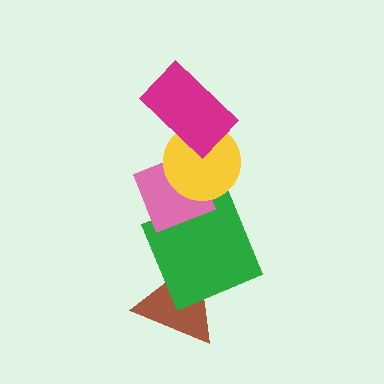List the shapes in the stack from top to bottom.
From top to bottom: the magenta rectangle, the yellow circle, the pink diamond, the green square, the brown triangle.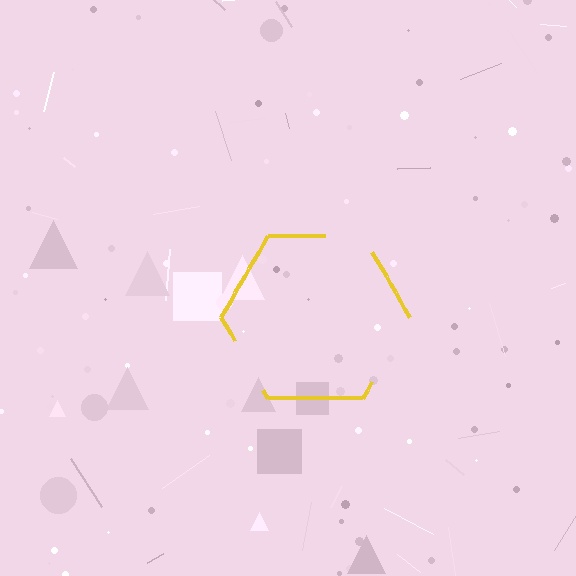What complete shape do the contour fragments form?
The contour fragments form a hexagon.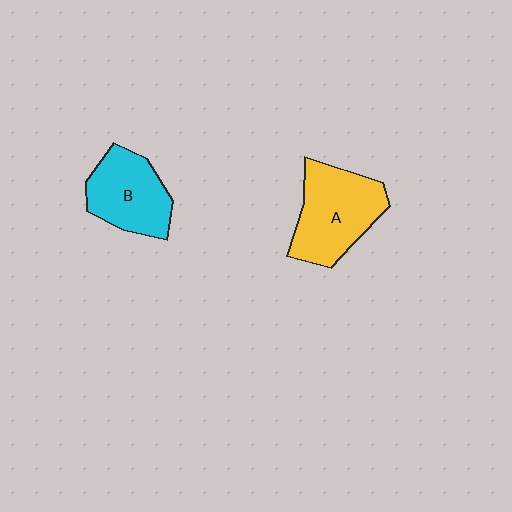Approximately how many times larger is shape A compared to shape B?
Approximately 1.2 times.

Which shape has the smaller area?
Shape B (cyan).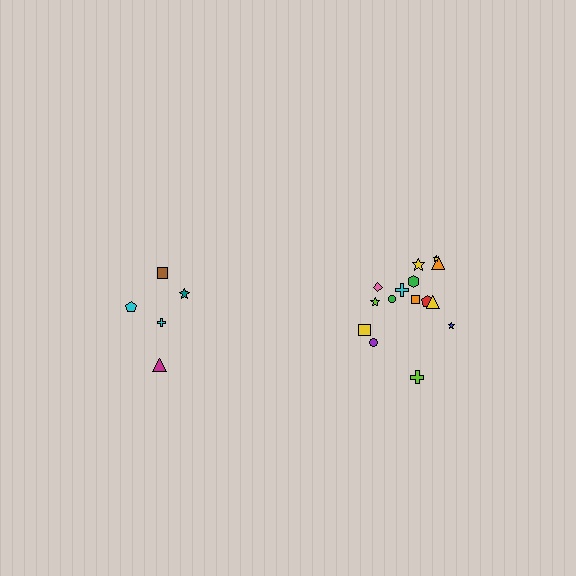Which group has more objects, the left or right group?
The right group.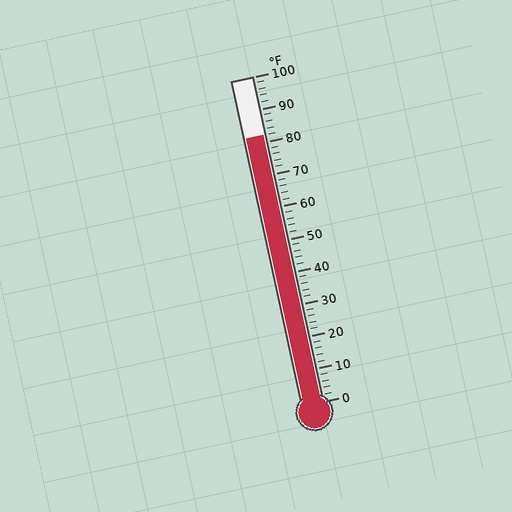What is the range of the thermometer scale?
The thermometer scale ranges from 0°F to 100°F.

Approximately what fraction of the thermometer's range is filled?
The thermometer is filled to approximately 80% of its range.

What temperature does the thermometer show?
The thermometer shows approximately 82°F.